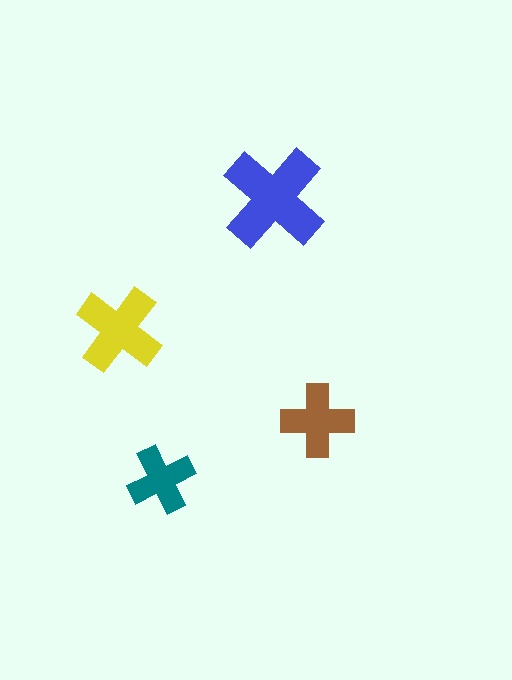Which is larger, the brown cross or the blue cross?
The blue one.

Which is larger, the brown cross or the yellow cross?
The yellow one.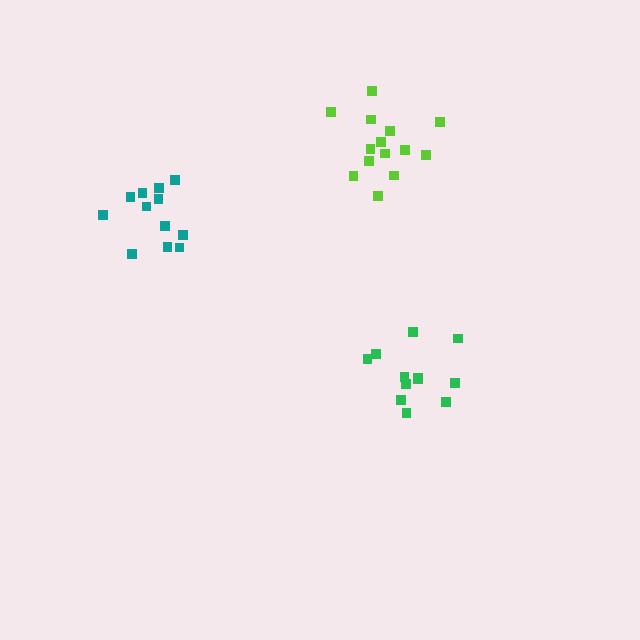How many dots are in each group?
Group 1: 12 dots, Group 2: 12 dots, Group 3: 14 dots (38 total).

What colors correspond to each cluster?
The clusters are colored: green, teal, lime.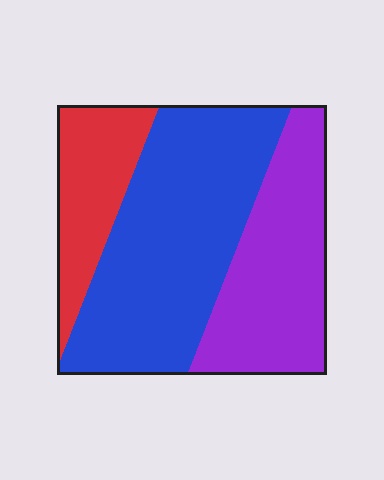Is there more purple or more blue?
Blue.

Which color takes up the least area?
Red, at roughly 20%.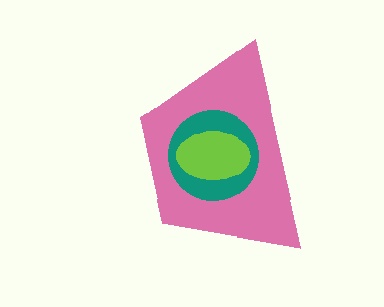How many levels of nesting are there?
3.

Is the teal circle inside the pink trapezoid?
Yes.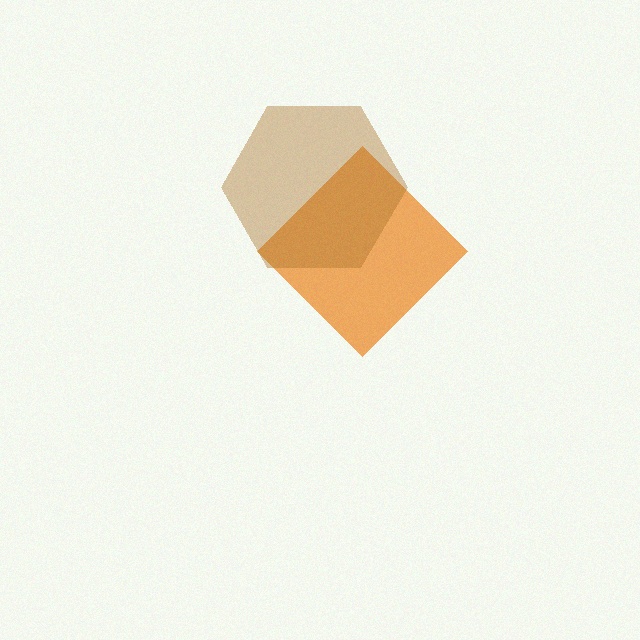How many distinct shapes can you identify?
There are 2 distinct shapes: an orange diamond, a brown hexagon.